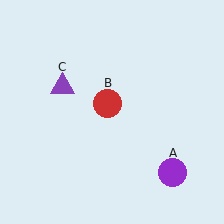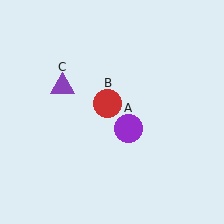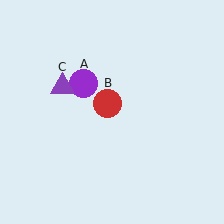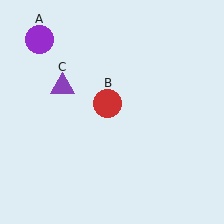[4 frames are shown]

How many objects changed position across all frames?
1 object changed position: purple circle (object A).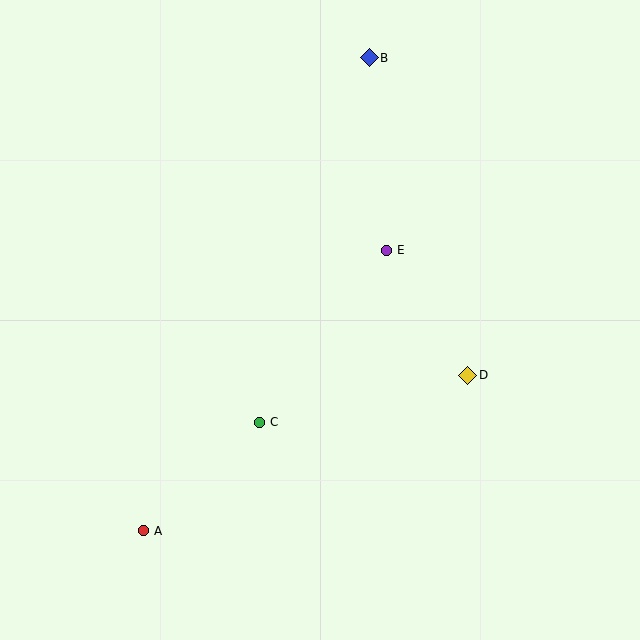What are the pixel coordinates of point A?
Point A is at (143, 531).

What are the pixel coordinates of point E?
Point E is at (386, 250).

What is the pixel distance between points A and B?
The distance between A and B is 524 pixels.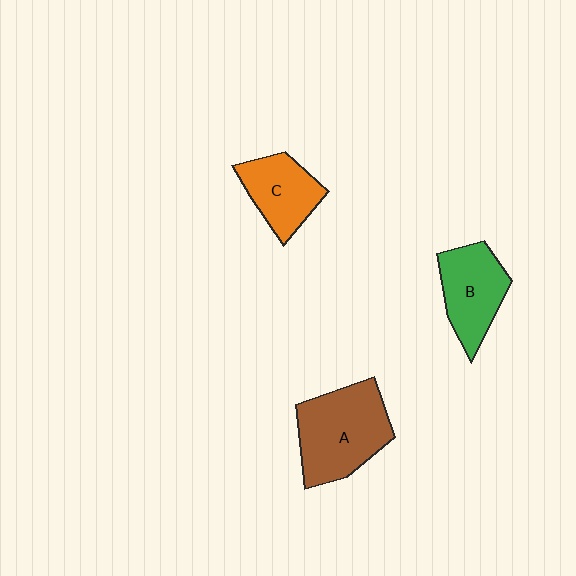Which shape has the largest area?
Shape A (brown).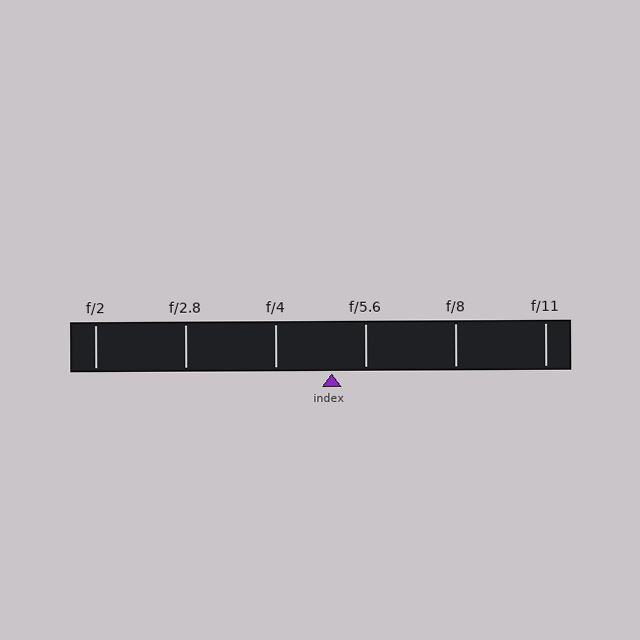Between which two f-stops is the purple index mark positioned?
The index mark is between f/4 and f/5.6.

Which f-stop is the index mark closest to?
The index mark is closest to f/5.6.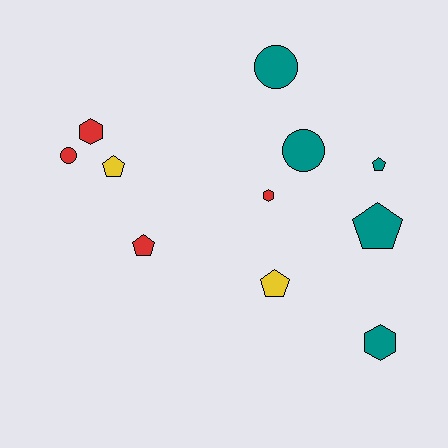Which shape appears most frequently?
Pentagon, with 5 objects.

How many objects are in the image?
There are 11 objects.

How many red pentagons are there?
There is 1 red pentagon.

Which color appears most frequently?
Teal, with 5 objects.